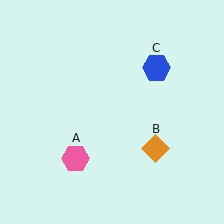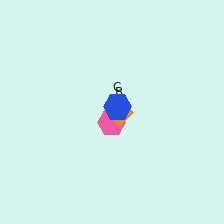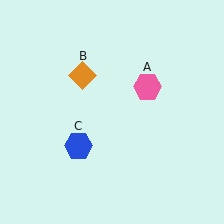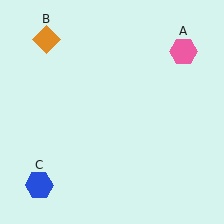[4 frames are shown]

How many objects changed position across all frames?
3 objects changed position: pink hexagon (object A), orange diamond (object B), blue hexagon (object C).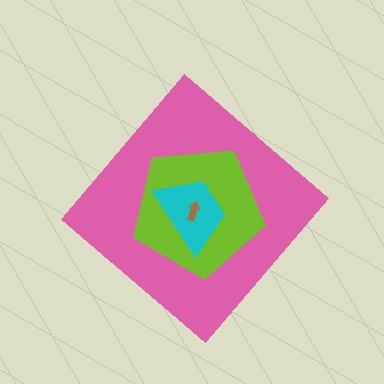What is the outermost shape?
The pink diamond.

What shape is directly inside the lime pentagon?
The cyan trapezoid.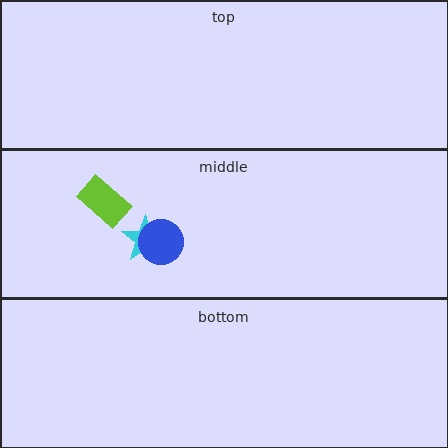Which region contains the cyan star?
The middle region.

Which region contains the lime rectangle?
The middle region.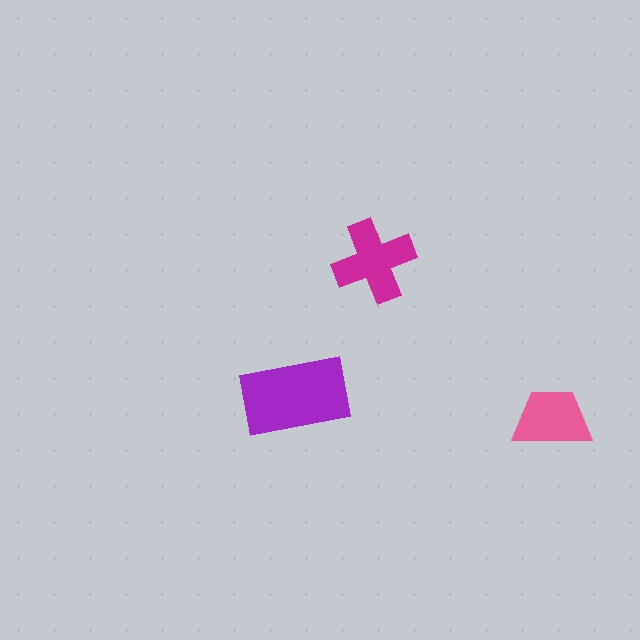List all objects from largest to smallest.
The purple rectangle, the magenta cross, the pink trapezoid.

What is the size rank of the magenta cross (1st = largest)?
2nd.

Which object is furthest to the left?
The purple rectangle is leftmost.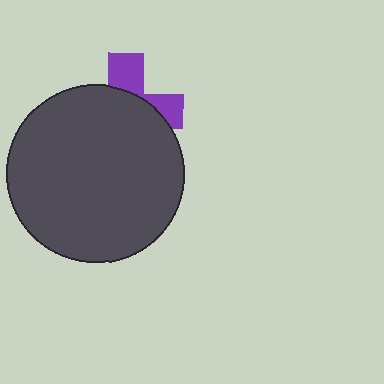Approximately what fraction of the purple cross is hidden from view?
Roughly 68% of the purple cross is hidden behind the dark gray circle.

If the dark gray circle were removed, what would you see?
You would see the complete purple cross.